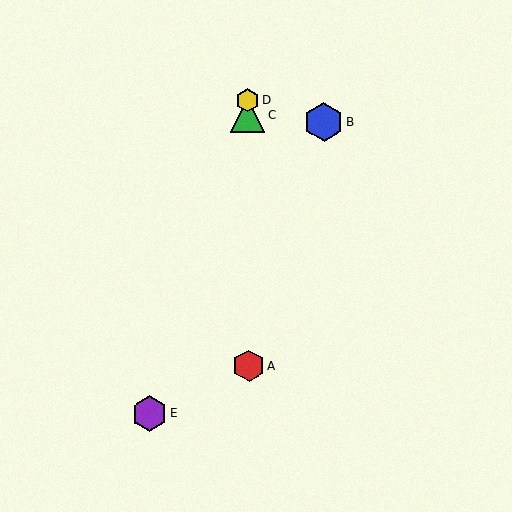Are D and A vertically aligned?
Yes, both are at x≈248.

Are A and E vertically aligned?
No, A is at x≈249 and E is at x≈149.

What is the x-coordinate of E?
Object E is at x≈149.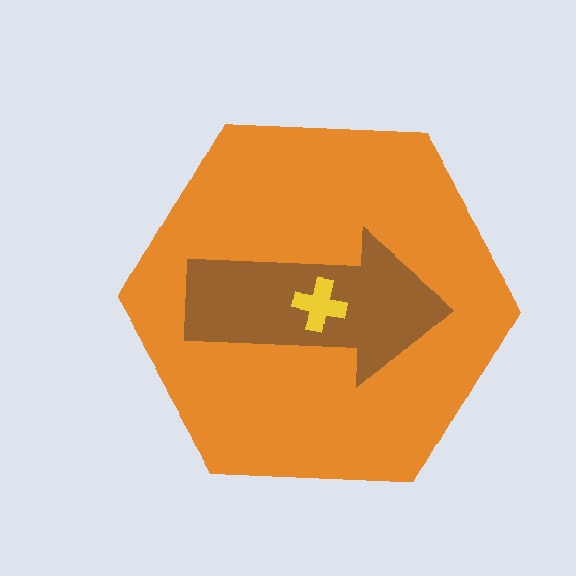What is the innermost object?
The yellow cross.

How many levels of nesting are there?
3.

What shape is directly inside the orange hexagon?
The brown arrow.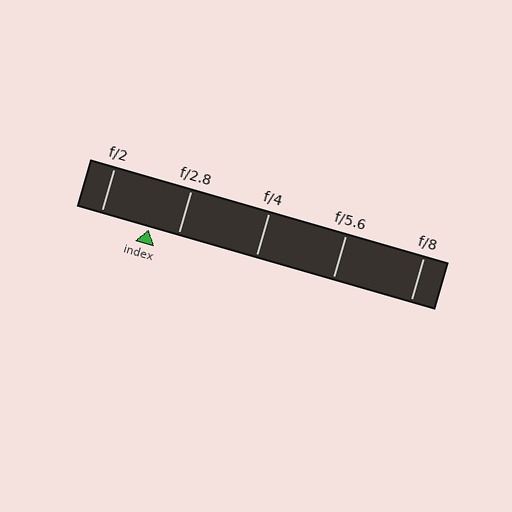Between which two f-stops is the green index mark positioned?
The index mark is between f/2 and f/2.8.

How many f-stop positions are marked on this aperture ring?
There are 5 f-stop positions marked.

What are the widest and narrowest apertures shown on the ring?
The widest aperture shown is f/2 and the narrowest is f/8.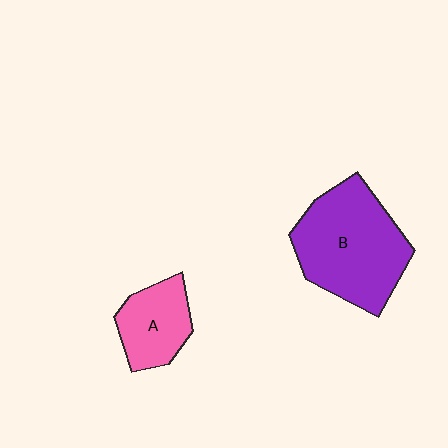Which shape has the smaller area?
Shape A (pink).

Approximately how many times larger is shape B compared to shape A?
Approximately 2.0 times.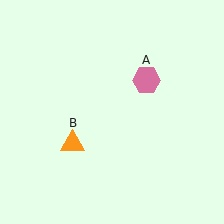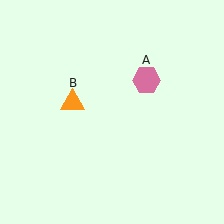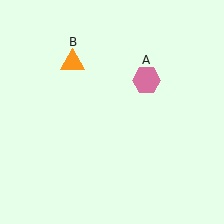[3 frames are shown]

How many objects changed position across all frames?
1 object changed position: orange triangle (object B).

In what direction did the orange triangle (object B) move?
The orange triangle (object B) moved up.